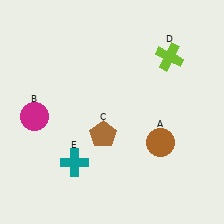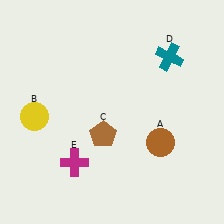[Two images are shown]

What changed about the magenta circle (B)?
In Image 1, B is magenta. In Image 2, it changed to yellow.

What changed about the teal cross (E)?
In Image 1, E is teal. In Image 2, it changed to magenta.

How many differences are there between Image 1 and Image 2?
There are 3 differences between the two images.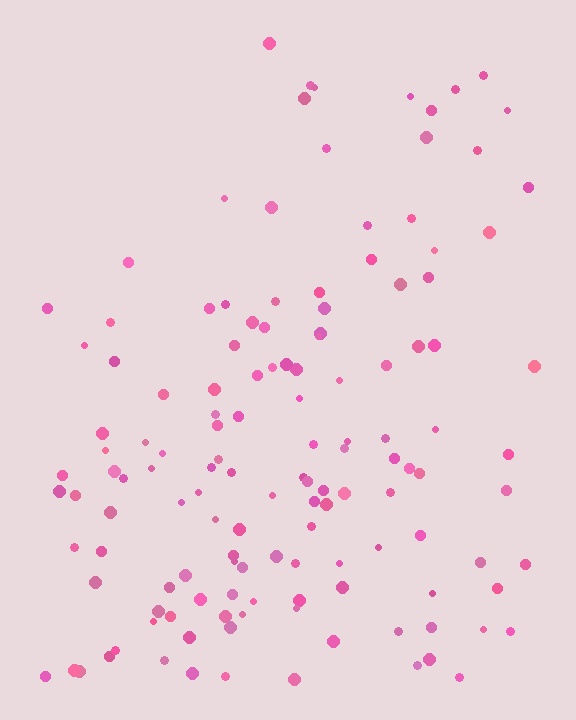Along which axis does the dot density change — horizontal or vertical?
Vertical.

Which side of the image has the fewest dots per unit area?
The top.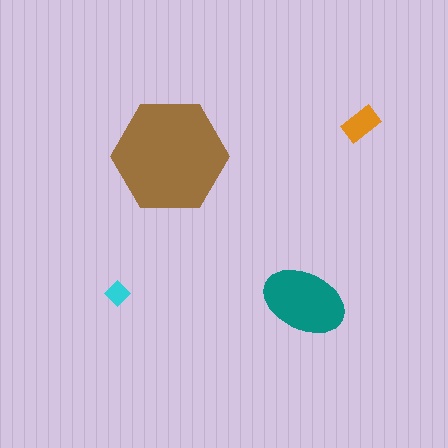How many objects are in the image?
There are 4 objects in the image.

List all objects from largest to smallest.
The brown hexagon, the teal ellipse, the orange rectangle, the cyan diamond.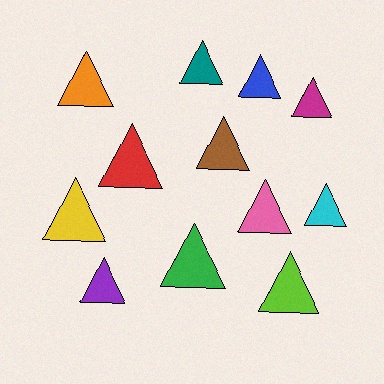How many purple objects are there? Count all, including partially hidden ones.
There is 1 purple object.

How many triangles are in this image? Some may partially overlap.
There are 12 triangles.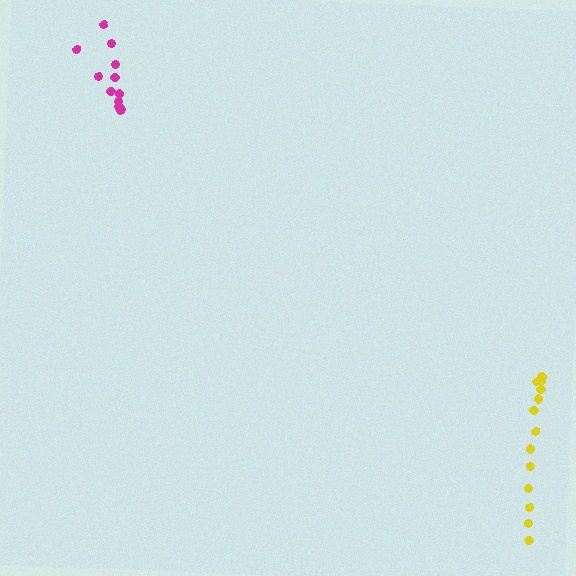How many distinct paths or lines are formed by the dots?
There are 2 distinct paths.